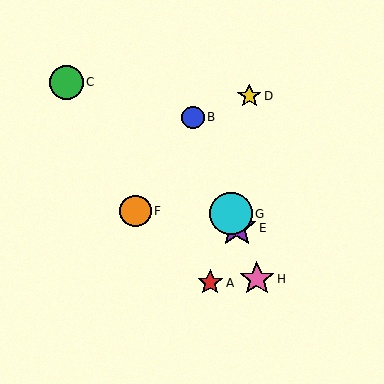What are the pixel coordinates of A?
Object A is at (210, 283).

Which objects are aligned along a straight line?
Objects B, E, G, H are aligned along a straight line.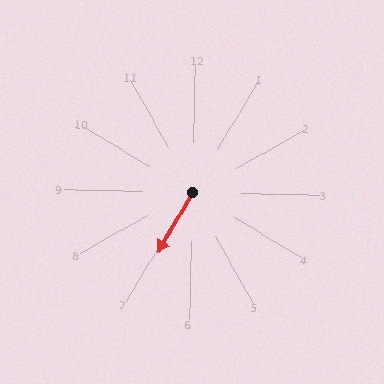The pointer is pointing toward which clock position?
Roughly 7 o'clock.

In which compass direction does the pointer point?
Southwest.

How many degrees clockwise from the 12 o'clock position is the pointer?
Approximately 208 degrees.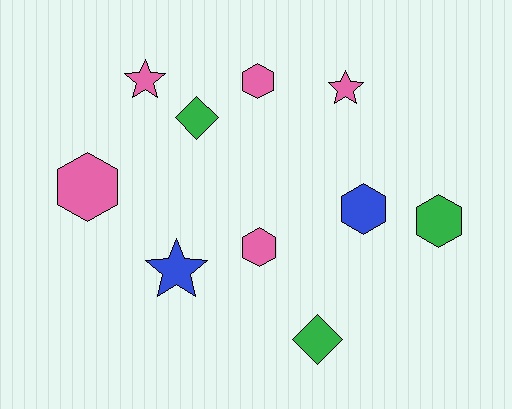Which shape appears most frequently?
Hexagon, with 5 objects.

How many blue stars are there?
There is 1 blue star.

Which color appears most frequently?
Pink, with 5 objects.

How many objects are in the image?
There are 10 objects.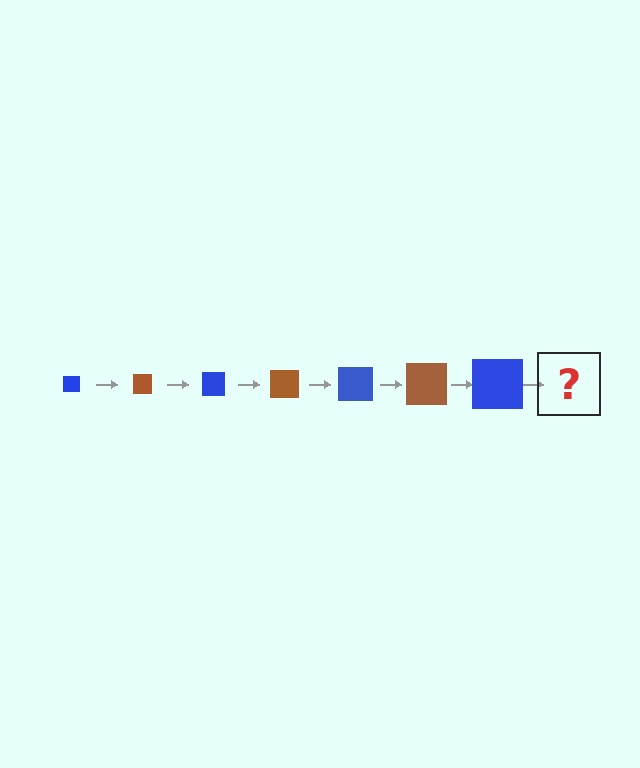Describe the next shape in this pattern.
It should be a brown square, larger than the previous one.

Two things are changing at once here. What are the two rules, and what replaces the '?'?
The two rules are that the square grows larger each step and the color cycles through blue and brown. The '?' should be a brown square, larger than the previous one.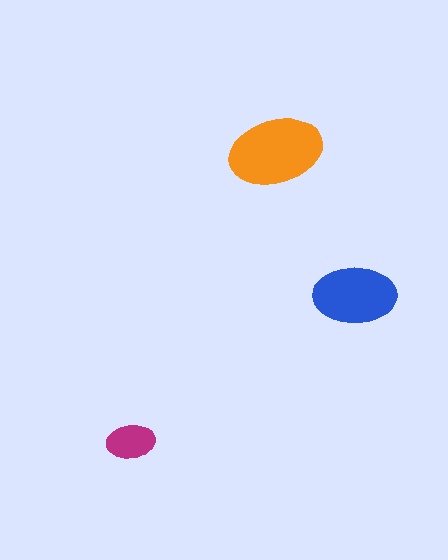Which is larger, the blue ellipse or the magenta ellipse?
The blue one.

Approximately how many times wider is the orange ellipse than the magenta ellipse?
About 2 times wider.